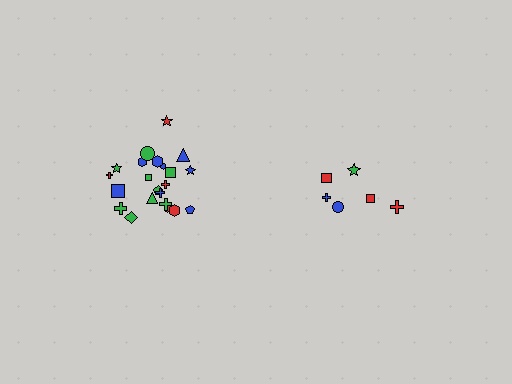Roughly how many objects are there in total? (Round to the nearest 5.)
Roughly 30 objects in total.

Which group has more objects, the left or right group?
The left group.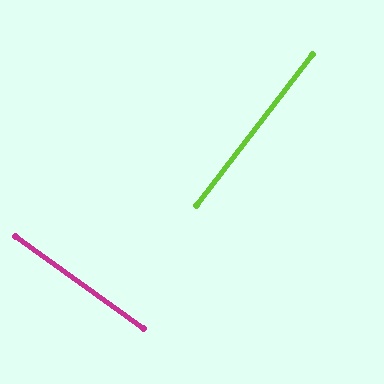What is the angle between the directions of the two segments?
Approximately 88 degrees.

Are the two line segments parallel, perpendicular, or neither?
Perpendicular — they meet at approximately 88°.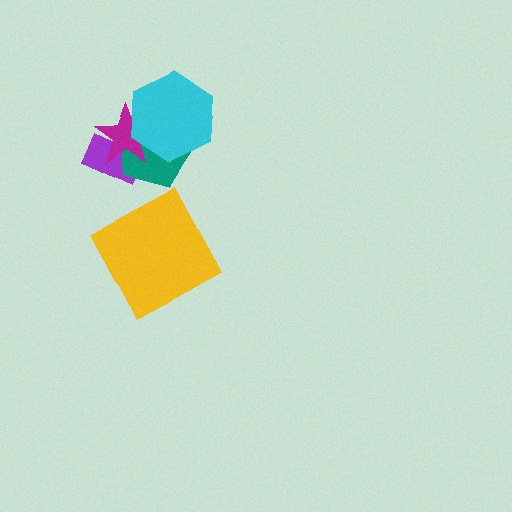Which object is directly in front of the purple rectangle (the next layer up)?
The teal pentagon is directly in front of the purple rectangle.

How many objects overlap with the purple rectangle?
2 objects overlap with the purple rectangle.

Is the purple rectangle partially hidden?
Yes, it is partially covered by another shape.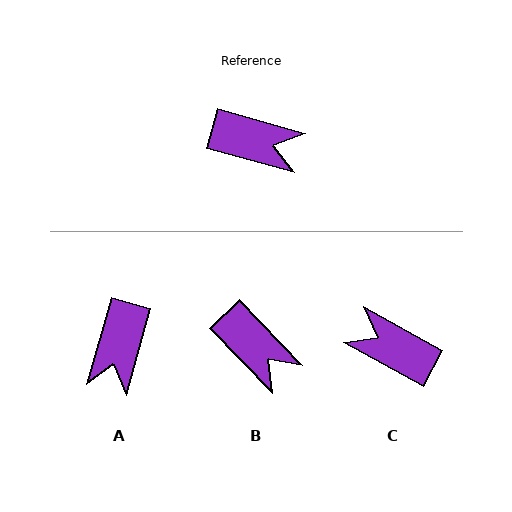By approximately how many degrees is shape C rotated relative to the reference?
Approximately 167 degrees counter-clockwise.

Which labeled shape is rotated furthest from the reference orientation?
C, about 167 degrees away.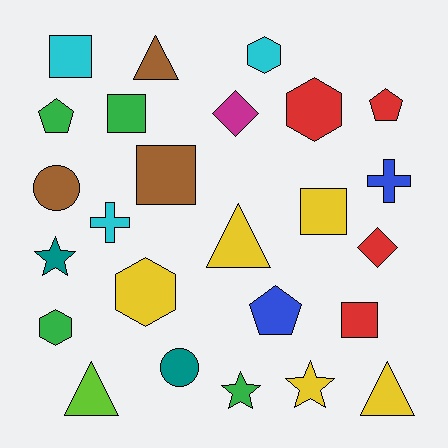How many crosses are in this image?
There are 2 crosses.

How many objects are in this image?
There are 25 objects.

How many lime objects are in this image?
There is 1 lime object.